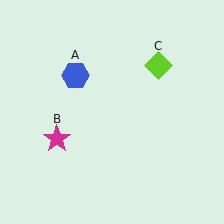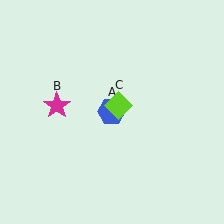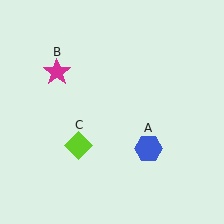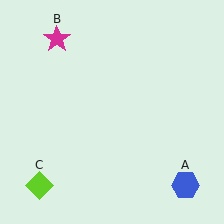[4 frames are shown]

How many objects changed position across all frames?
3 objects changed position: blue hexagon (object A), magenta star (object B), lime diamond (object C).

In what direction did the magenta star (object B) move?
The magenta star (object B) moved up.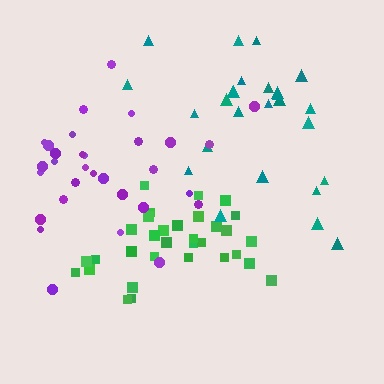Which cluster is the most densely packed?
Green.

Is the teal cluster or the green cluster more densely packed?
Green.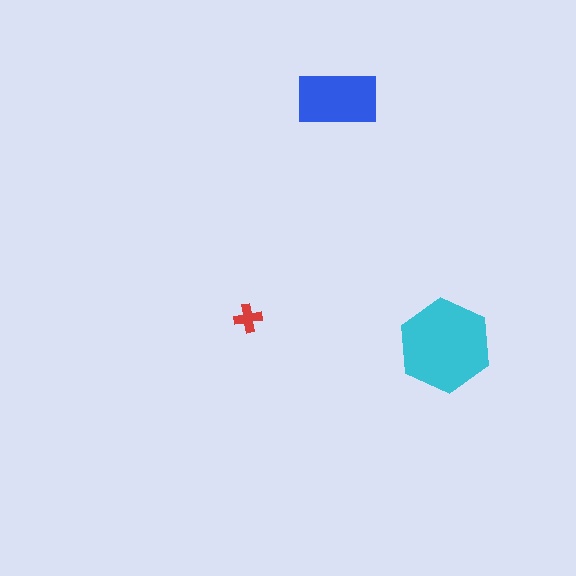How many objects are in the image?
There are 3 objects in the image.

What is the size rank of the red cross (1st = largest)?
3rd.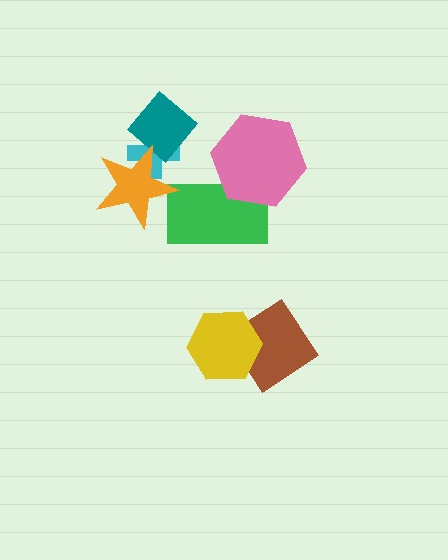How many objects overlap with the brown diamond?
1 object overlaps with the brown diamond.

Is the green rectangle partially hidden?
Yes, it is partially covered by another shape.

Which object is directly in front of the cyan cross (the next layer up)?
The teal diamond is directly in front of the cyan cross.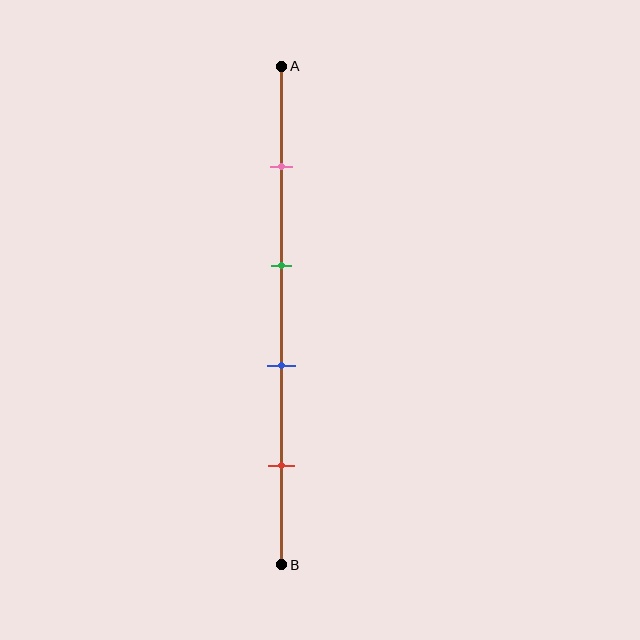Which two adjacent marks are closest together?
The green and blue marks are the closest adjacent pair.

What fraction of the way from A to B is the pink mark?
The pink mark is approximately 20% (0.2) of the way from A to B.